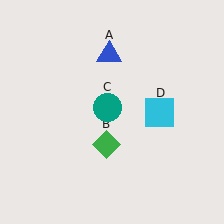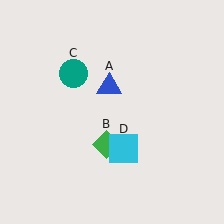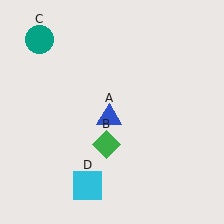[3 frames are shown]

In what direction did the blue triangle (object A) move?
The blue triangle (object A) moved down.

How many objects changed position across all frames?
3 objects changed position: blue triangle (object A), teal circle (object C), cyan square (object D).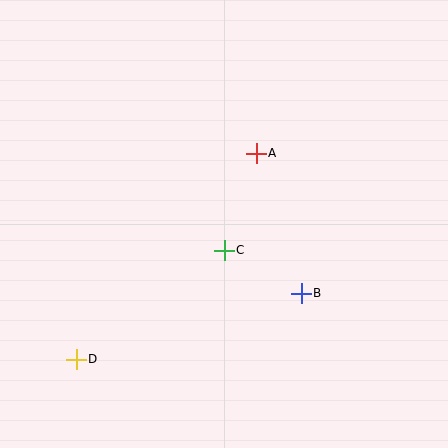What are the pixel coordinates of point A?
Point A is at (256, 153).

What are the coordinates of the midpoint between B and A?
The midpoint between B and A is at (279, 223).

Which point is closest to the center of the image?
Point C at (224, 250) is closest to the center.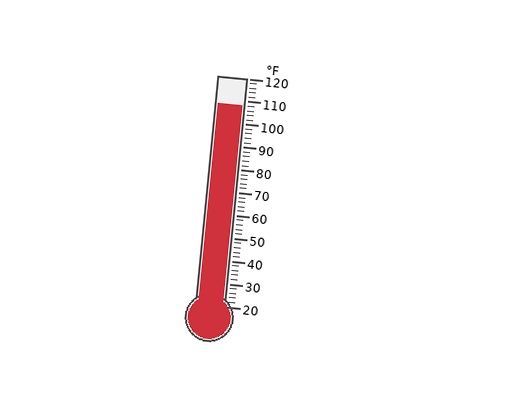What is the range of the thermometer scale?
The thermometer scale ranges from 20°F to 120°F.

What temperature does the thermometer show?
The thermometer shows approximately 108°F.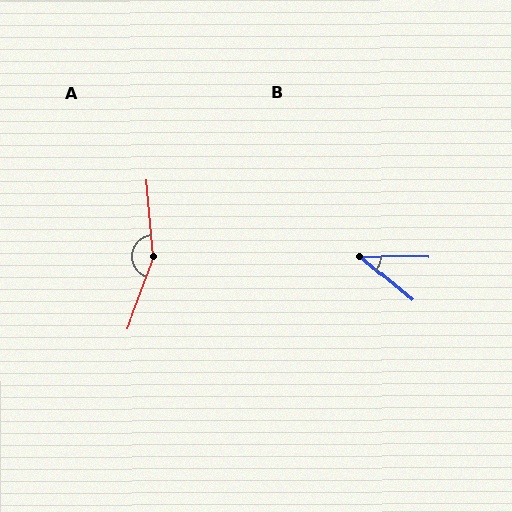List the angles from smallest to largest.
B (39°), A (155°).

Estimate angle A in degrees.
Approximately 155 degrees.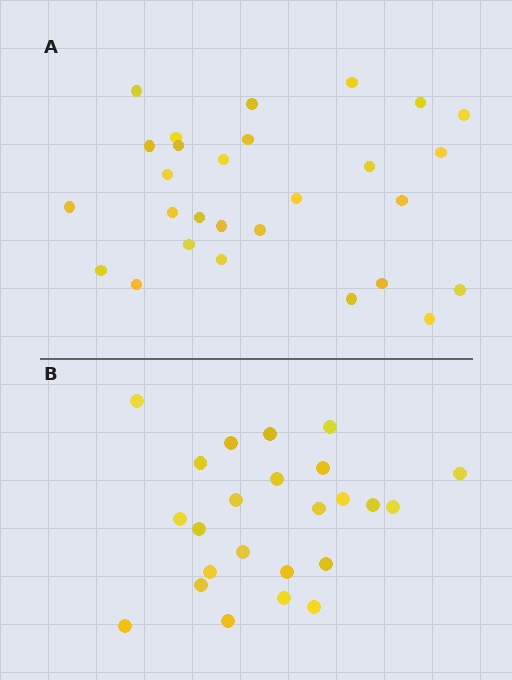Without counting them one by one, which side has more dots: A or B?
Region A (the top region) has more dots.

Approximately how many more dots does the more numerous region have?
Region A has about 4 more dots than region B.